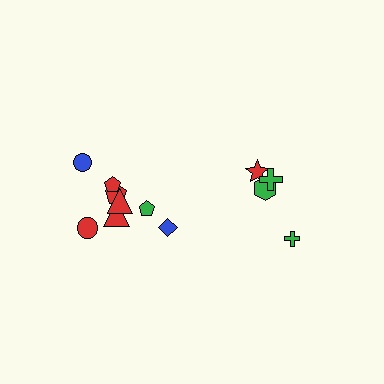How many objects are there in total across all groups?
There are 12 objects.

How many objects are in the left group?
There are 8 objects.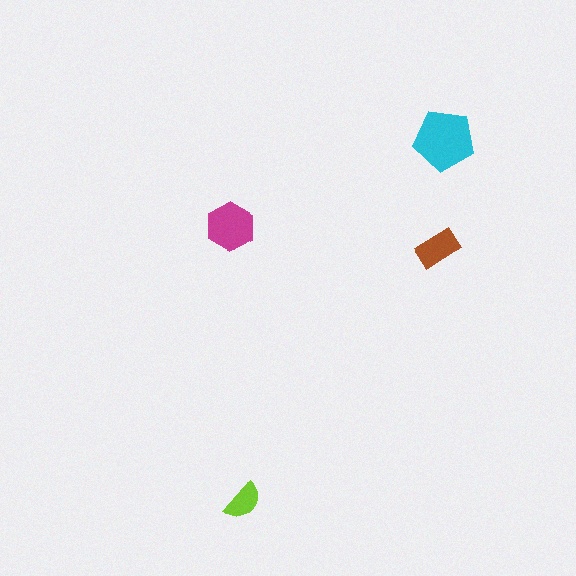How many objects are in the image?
There are 4 objects in the image.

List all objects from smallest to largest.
The lime semicircle, the brown rectangle, the magenta hexagon, the cyan pentagon.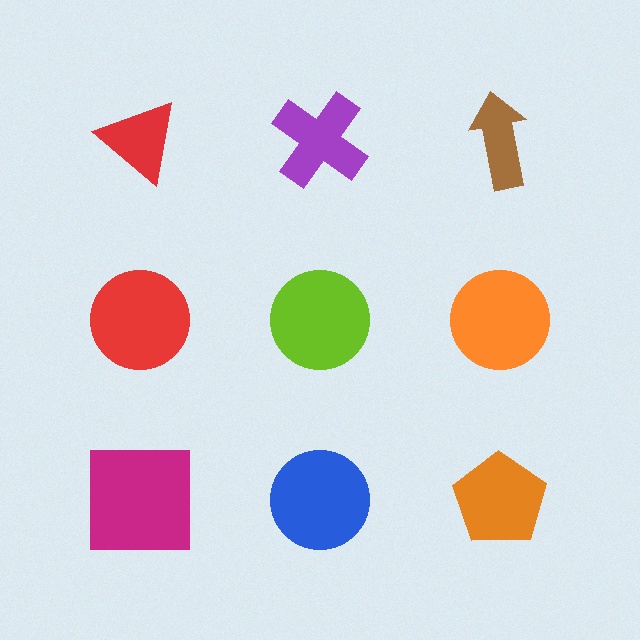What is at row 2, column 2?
A lime circle.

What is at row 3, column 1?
A magenta square.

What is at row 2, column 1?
A red circle.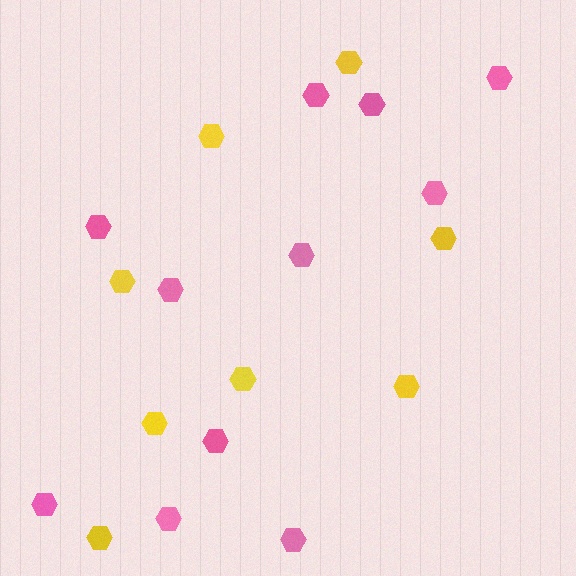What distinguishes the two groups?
There are 2 groups: one group of pink hexagons (11) and one group of yellow hexagons (8).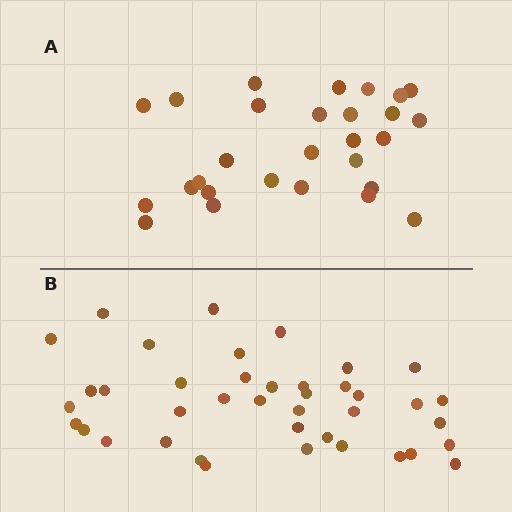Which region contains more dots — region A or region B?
Region B (the bottom region) has more dots.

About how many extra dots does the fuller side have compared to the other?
Region B has roughly 12 or so more dots than region A.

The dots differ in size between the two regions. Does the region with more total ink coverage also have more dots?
No. Region A has more total ink coverage because its dots are larger, but region B actually contains more individual dots. Total area can be misleading — the number of items is what matters here.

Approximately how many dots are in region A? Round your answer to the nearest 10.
About 30 dots. (The exact count is 28, which rounds to 30.)